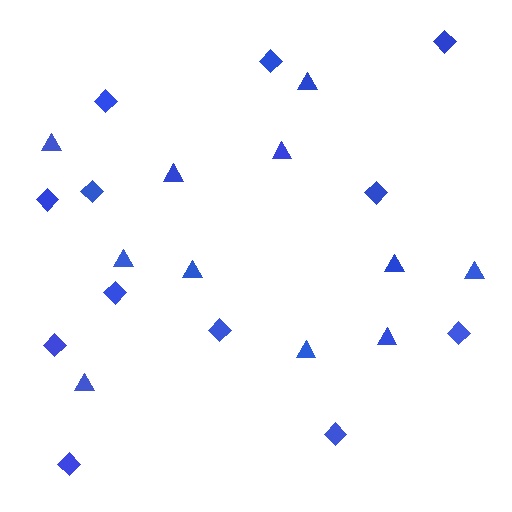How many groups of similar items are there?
There are 2 groups: one group of diamonds (12) and one group of triangles (11).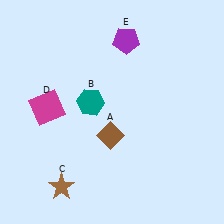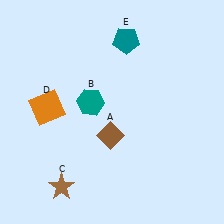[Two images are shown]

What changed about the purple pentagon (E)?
In Image 1, E is purple. In Image 2, it changed to teal.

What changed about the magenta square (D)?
In Image 1, D is magenta. In Image 2, it changed to orange.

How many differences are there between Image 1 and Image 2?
There are 2 differences between the two images.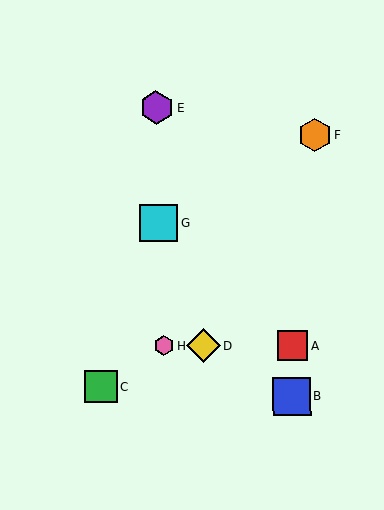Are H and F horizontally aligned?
No, H is at y≈346 and F is at y≈135.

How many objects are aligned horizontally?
3 objects (A, D, H) are aligned horizontally.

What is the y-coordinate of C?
Object C is at y≈387.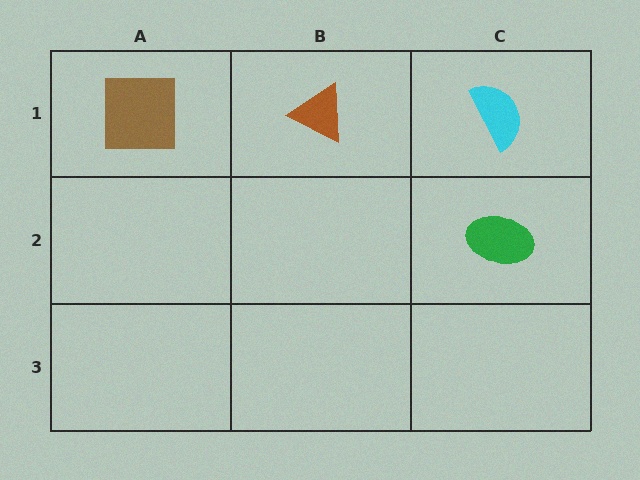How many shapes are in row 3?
0 shapes.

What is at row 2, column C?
A green ellipse.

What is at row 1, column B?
A brown triangle.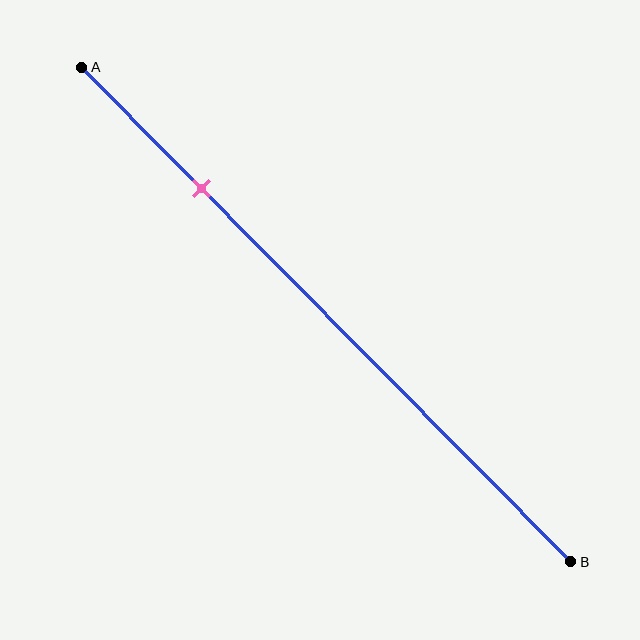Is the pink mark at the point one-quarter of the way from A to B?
Yes, the mark is approximately at the one-quarter point.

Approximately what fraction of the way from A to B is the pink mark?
The pink mark is approximately 25% of the way from A to B.